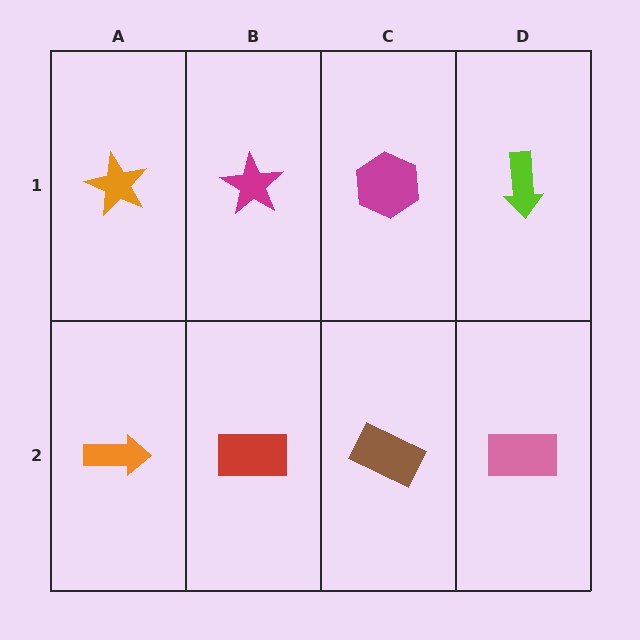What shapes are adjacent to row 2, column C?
A magenta hexagon (row 1, column C), a red rectangle (row 2, column B), a pink rectangle (row 2, column D).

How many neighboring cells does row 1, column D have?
2.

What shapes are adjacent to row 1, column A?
An orange arrow (row 2, column A), a magenta star (row 1, column B).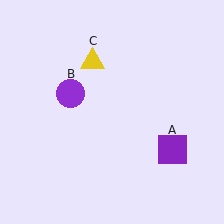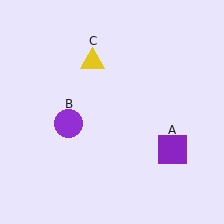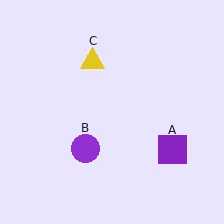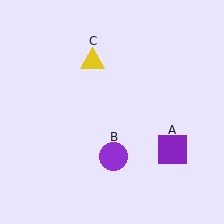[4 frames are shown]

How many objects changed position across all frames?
1 object changed position: purple circle (object B).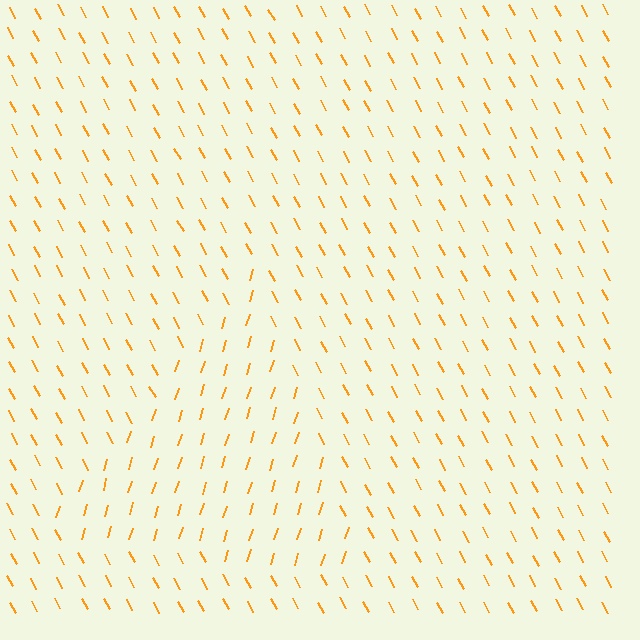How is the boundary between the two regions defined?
The boundary is defined purely by a change in line orientation (approximately 45 degrees difference). All lines are the same color and thickness.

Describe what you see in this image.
The image is filled with small orange line segments. A triangle region in the image has lines oriented differently from the surrounding lines, creating a visible texture boundary.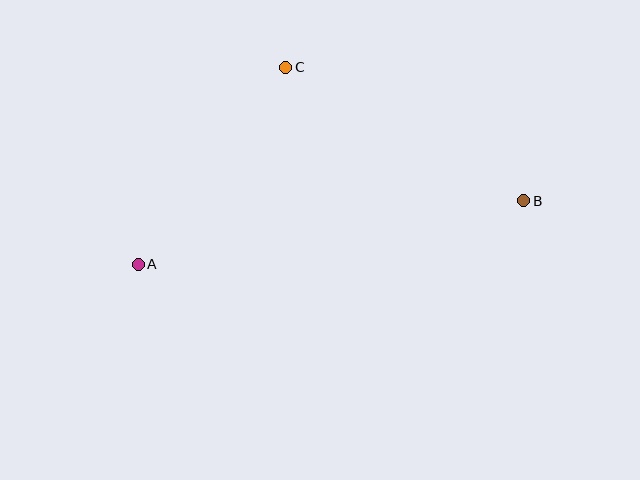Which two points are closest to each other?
Points A and C are closest to each other.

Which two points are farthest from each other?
Points A and B are farthest from each other.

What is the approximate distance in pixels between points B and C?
The distance between B and C is approximately 273 pixels.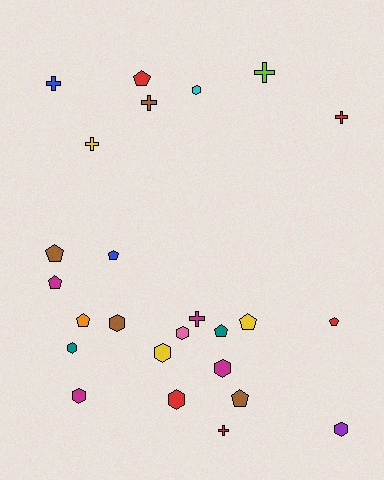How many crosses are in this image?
There are 7 crosses.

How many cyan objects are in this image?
There is 1 cyan object.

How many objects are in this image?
There are 25 objects.